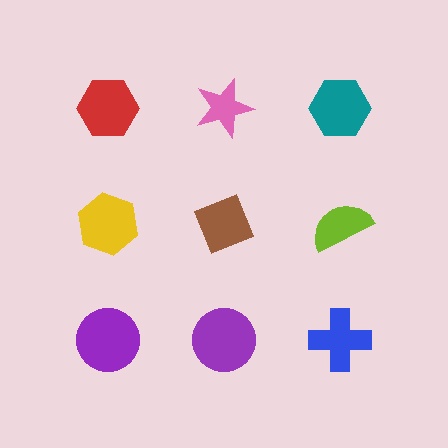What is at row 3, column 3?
A blue cross.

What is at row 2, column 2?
A brown diamond.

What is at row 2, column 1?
A yellow hexagon.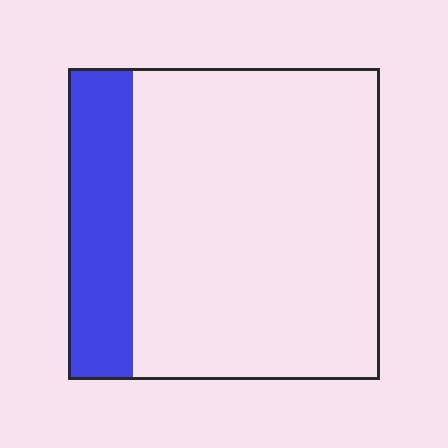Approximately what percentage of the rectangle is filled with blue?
Approximately 20%.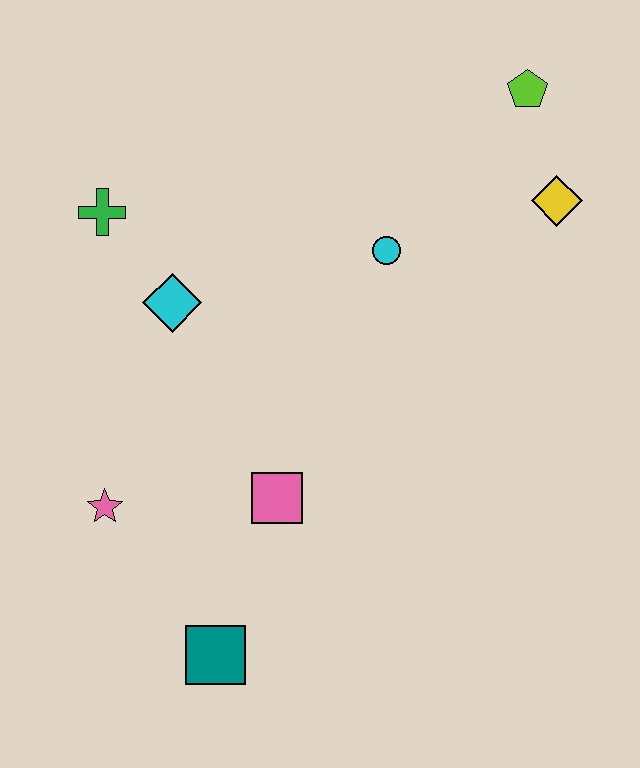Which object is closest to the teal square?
The pink square is closest to the teal square.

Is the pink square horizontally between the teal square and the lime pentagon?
Yes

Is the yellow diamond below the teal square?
No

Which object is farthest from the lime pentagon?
The teal square is farthest from the lime pentagon.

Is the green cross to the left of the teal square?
Yes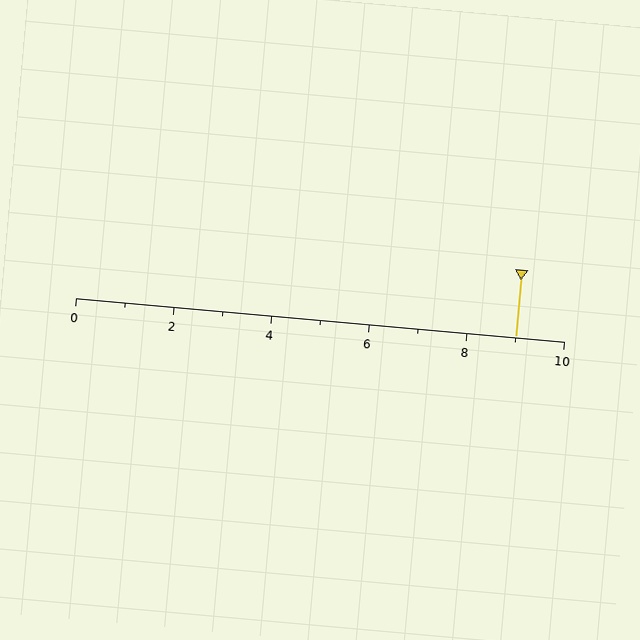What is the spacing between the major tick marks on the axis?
The major ticks are spaced 2 apart.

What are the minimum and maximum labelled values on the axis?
The axis runs from 0 to 10.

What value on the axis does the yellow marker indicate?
The marker indicates approximately 9.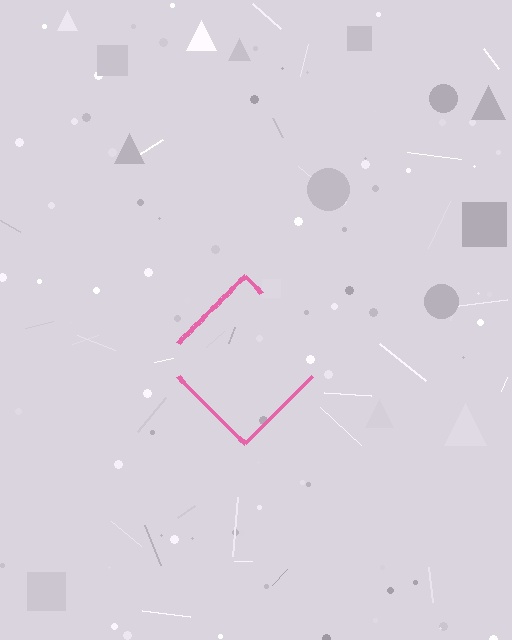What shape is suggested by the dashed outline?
The dashed outline suggests a diamond.